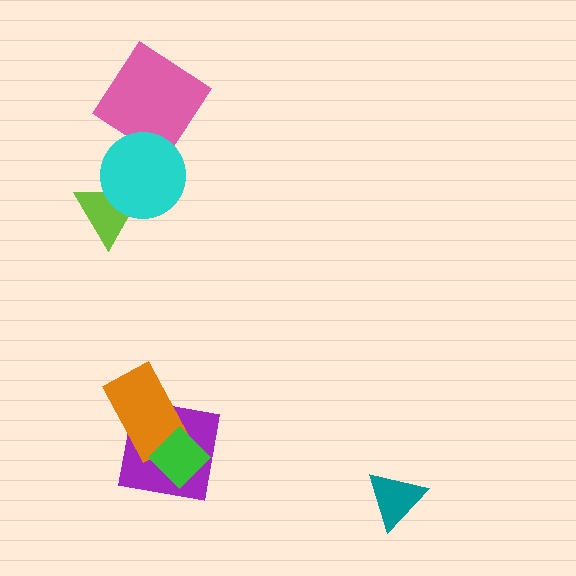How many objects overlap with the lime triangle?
1 object overlaps with the lime triangle.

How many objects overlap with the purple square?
2 objects overlap with the purple square.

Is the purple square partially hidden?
Yes, it is partially covered by another shape.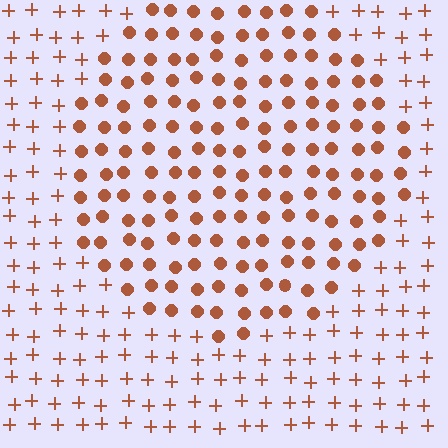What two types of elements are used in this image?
The image uses circles inside the circle region and plus signs outside it.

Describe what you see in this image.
The image is filled with small brown elements arranged in a uniform grid. A circle-shaped region contains circles, while the surrounding area contains plus signs. The boundary is defined purely by the change in element shape.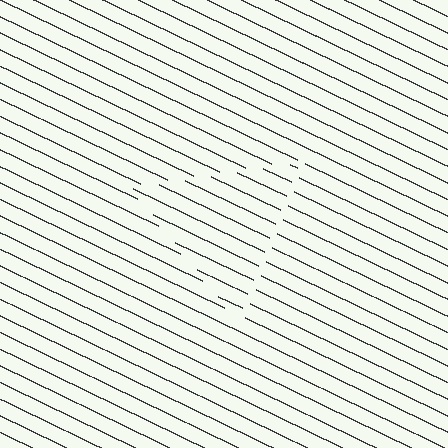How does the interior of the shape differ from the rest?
The interior of the shape contains the same grating, shifted by half a period — the contour is defined by the phase discontinuity where line-ends from the inner and outer gratings abut.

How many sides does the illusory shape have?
3 sides — the line-ends trace a triangle.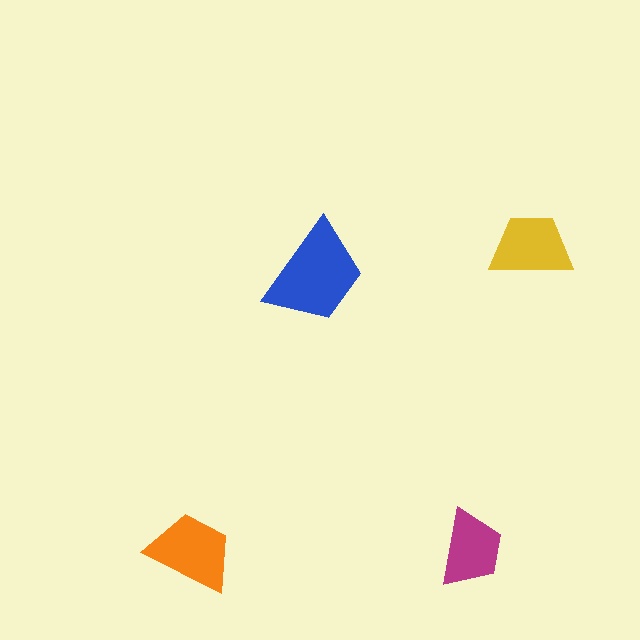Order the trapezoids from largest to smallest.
the blue one, the orange one, the yellow one, the magenta one.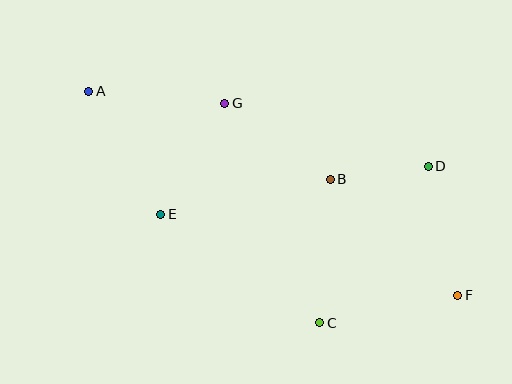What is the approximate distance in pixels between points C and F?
The distance between C and F is approximately 141 pixels.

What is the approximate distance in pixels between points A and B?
The distance between A and B is approximately 257 pixels.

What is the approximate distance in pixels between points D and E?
The distance between D and E is approximately 272 pixels.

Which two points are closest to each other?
Points B and D are closest to each other.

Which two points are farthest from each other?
Points A and F are farthest from each other.